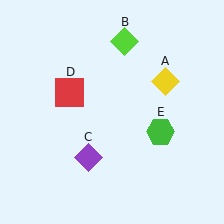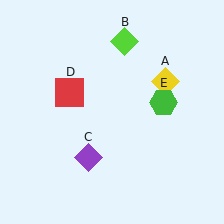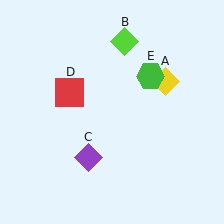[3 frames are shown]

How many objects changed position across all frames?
1 object changed position: green hexagon (object E).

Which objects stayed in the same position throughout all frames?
Yellow diamond (object A) and lime diamond (object B) and purple diamond (object C) and red square (object D) remained stationary.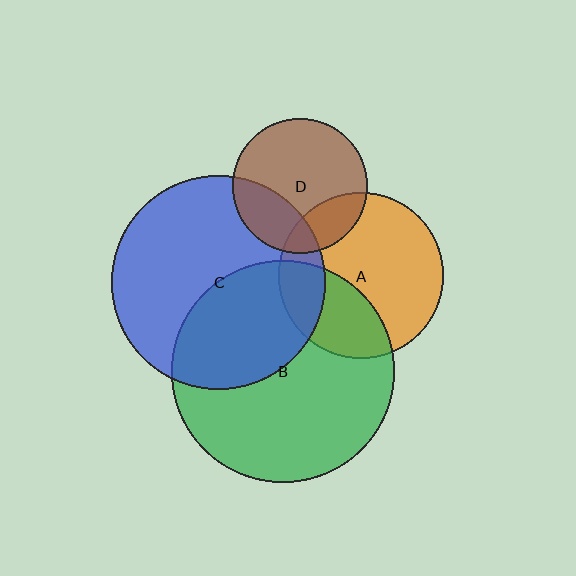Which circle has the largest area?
Circle B (green).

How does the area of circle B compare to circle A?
Approximately 1.8 times.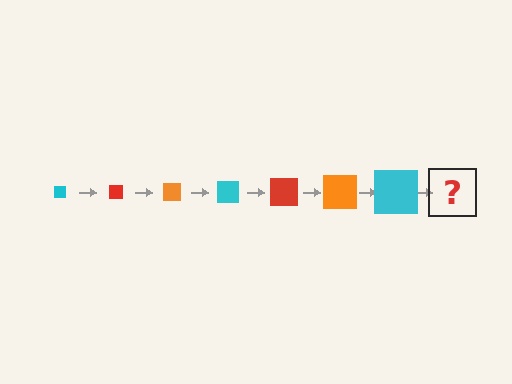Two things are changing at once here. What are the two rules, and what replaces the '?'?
The two rules are that the square grows larger each step and the color cycles through cyan, red, and orange. The '?' should be a red square, larger than the previous one.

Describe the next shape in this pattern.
It should be a red square, larger than the previous one.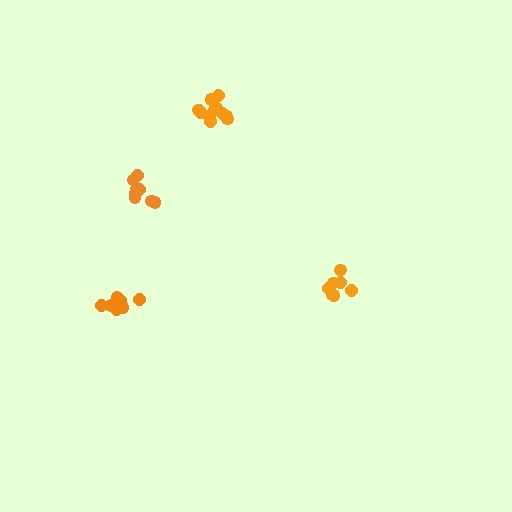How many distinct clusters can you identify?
There are 4 distinct clusters.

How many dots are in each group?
Group 1: 12 dots, Group 2: 8 dots, Group 3: 7 dots, Group 4: 9 dots (36 total).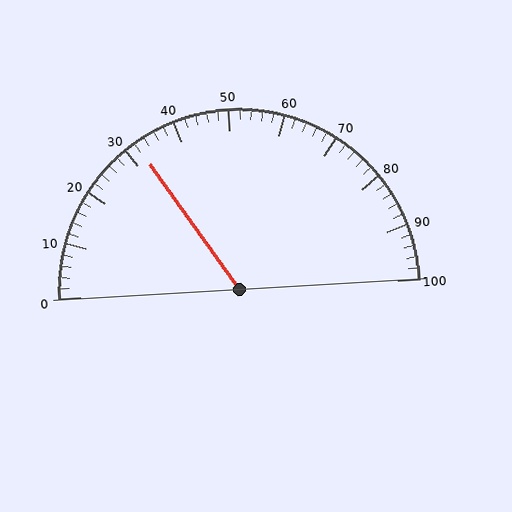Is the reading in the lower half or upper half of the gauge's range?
The reading is in the lower half of the range (0 to 100).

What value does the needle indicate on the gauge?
The needle indicates approximately 32.